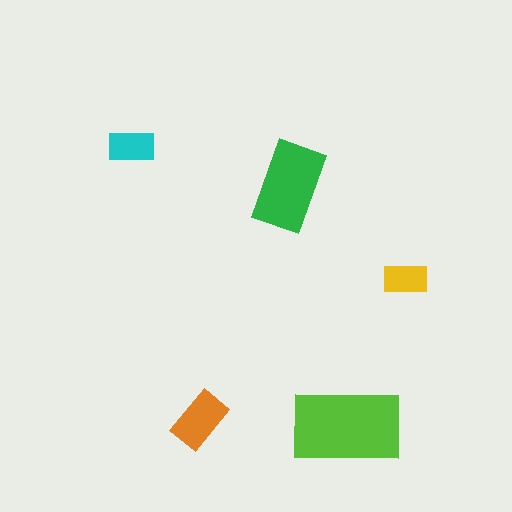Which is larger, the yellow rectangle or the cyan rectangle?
The cyan one.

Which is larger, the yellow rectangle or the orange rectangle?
The orange one.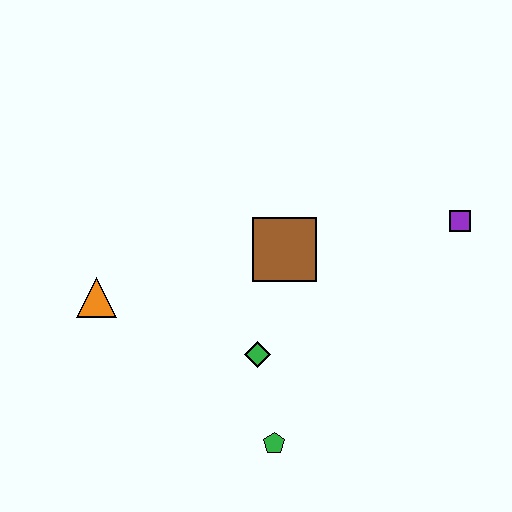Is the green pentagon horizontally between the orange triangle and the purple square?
Yes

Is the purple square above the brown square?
Yes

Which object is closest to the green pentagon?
The green diamond is closest to the green pentagon.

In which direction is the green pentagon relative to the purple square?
The green pentagon is below the purple square.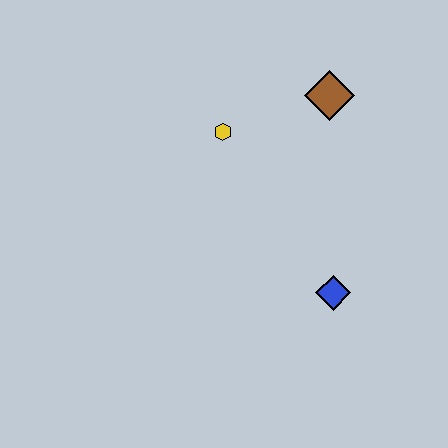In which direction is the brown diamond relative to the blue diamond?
The brown diamond is above the blue diamond.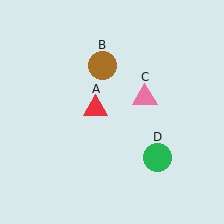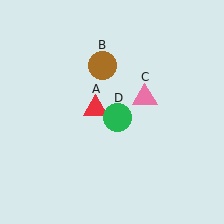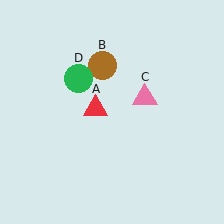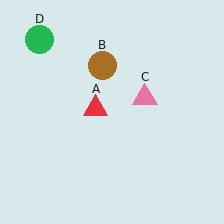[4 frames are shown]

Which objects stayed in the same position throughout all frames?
Red triangle (object A) and brown circle (object B) and pink triangle (object C) remained stationary.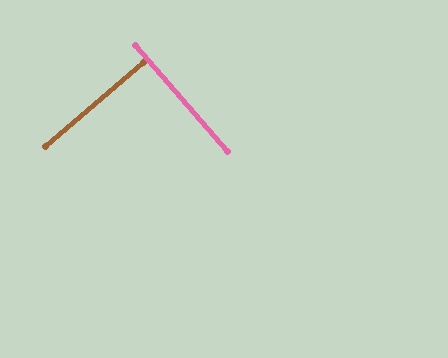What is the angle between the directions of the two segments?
Approximately 90 degrees.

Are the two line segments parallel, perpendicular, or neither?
Perpendicular — they meet at approximately 90°.